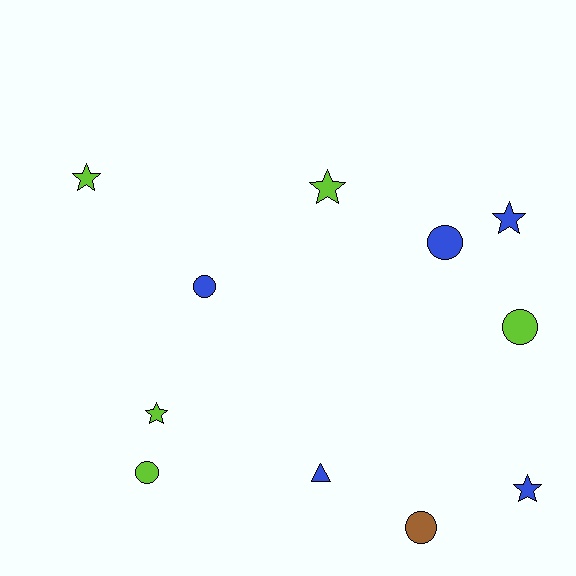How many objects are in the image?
There are 11 objects.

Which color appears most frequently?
Lime, with 5 objects.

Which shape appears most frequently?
Circle, with 5 objects.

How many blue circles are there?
There are 2 blue circles.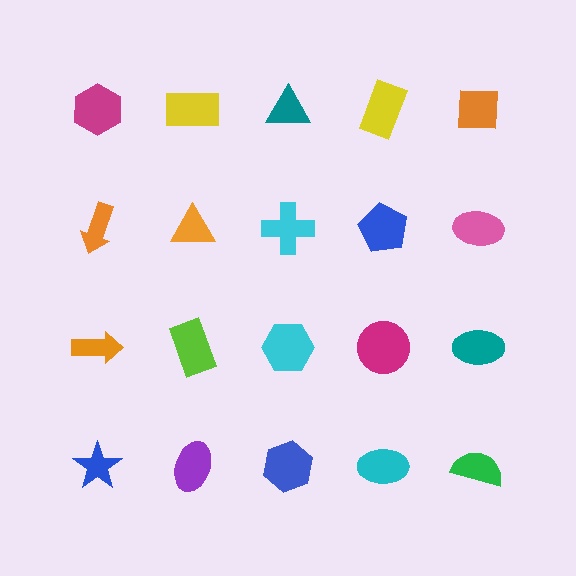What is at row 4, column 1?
A blue star.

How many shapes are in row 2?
5 shapes.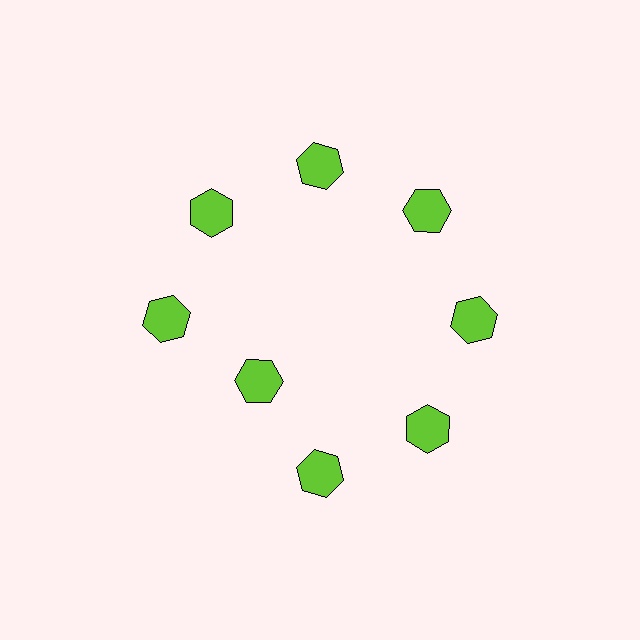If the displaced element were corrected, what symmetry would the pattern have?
It would have 8-fold rotational symmetry — the pattern would map onto itself every 45 degrees.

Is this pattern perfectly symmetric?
No. The 8 lime hexagons are arranged in a ring, but one element near the 8 o'clock position is pulled inward toward the center, breaking the 8-fold rotational symmetry.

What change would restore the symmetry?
The symmetry would be restored by moving it outward, back onto the ring so that all 8 hexagons sit at equal angles and equal distance from the center.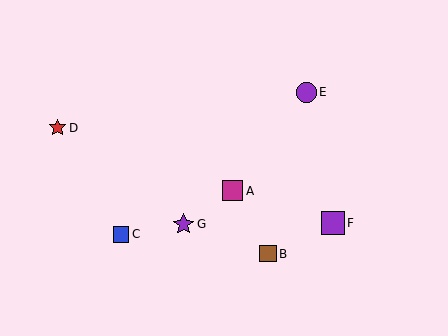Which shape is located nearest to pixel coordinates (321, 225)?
The purple square (labeled F) at (333, 223) is nearest to that location.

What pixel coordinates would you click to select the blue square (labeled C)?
Click at (121, 234) to select the blue square C.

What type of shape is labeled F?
Shape F is a purple square.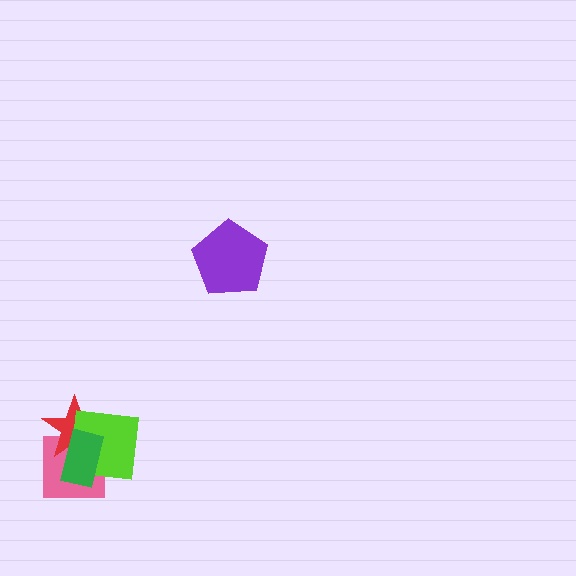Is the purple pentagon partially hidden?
No, no other shape covers it.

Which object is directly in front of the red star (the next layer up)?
The lime square is directly in front of the red star.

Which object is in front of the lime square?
The green rectangle is in front of the lime square.